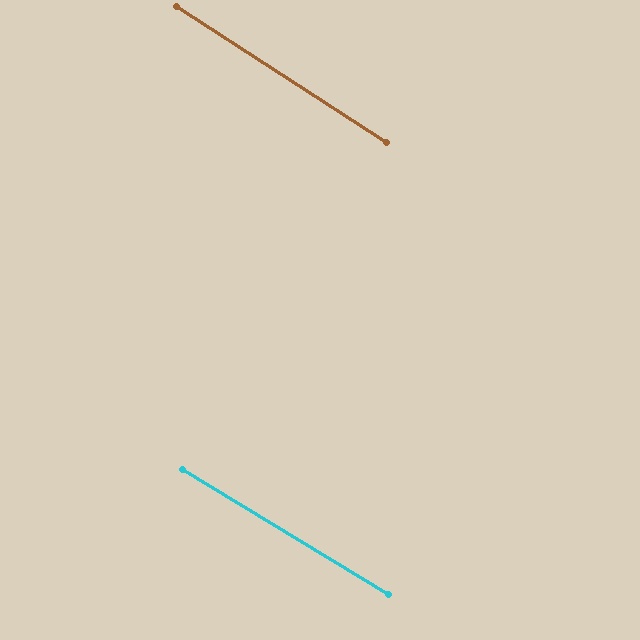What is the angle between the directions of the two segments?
Approximately 2 degrees.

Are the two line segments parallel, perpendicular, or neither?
Parallel — their directions differ by only 1.7°.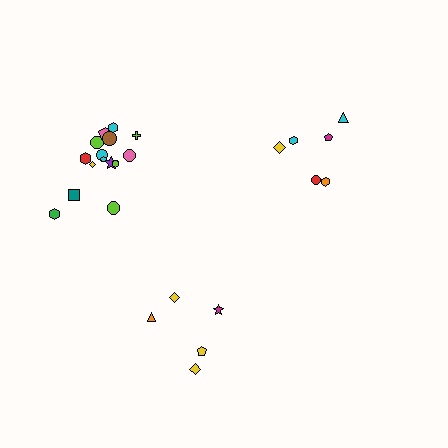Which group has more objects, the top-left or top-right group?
The top-left group.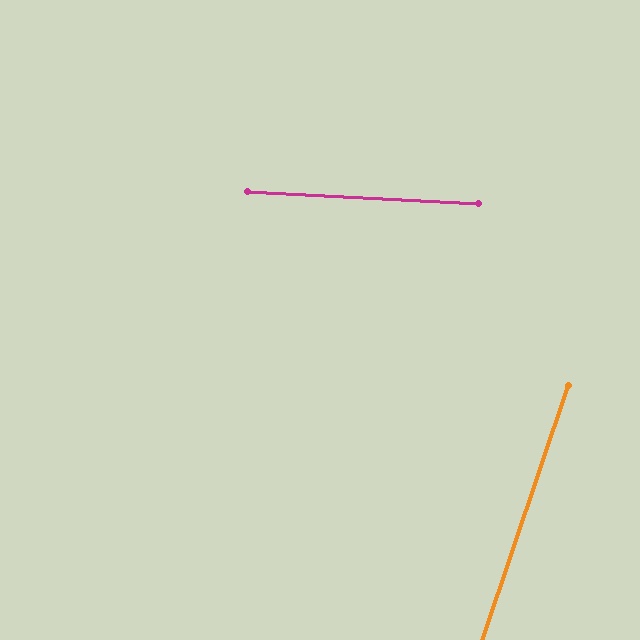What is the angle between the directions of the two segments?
Approximately 74 degrees.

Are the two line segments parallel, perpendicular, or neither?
Neither parallel nor perpendicular — they differ by about 74°.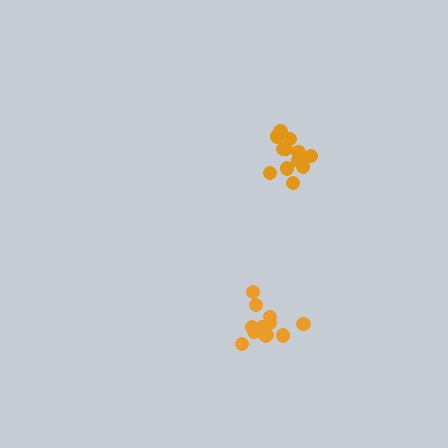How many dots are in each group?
Group 1: 13 dots, Group 2: 12 dots (25 total).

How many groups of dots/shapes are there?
There are 2 groups.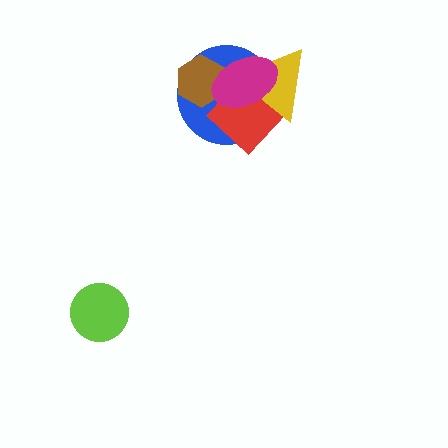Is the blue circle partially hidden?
Yes, it is partially covered by another shape.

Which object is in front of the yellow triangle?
The magenta ellipse is in front of the yellow triangle.